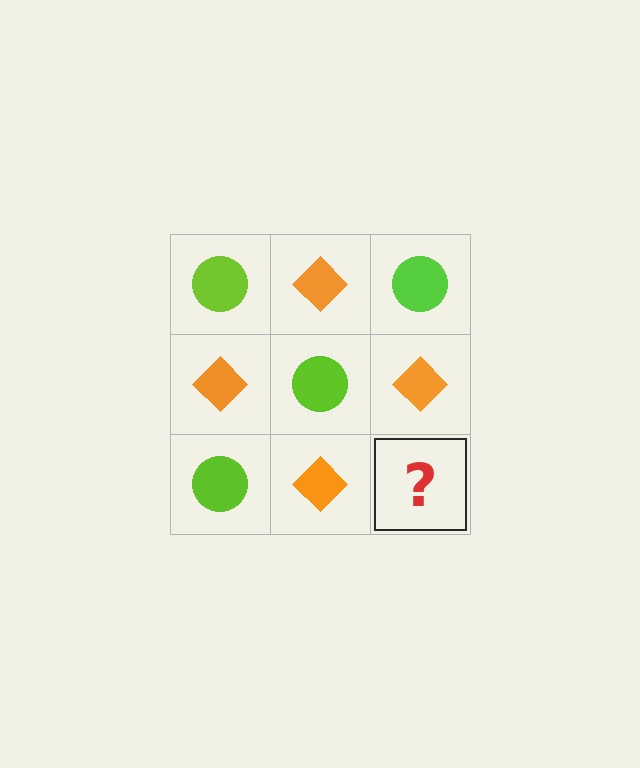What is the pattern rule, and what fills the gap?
The rule is that it alternates lime circle and orange diamond in a checkerboard pattern. The gap should be filled with a lime circle.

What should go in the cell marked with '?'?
The missing cell should contain a lime circle.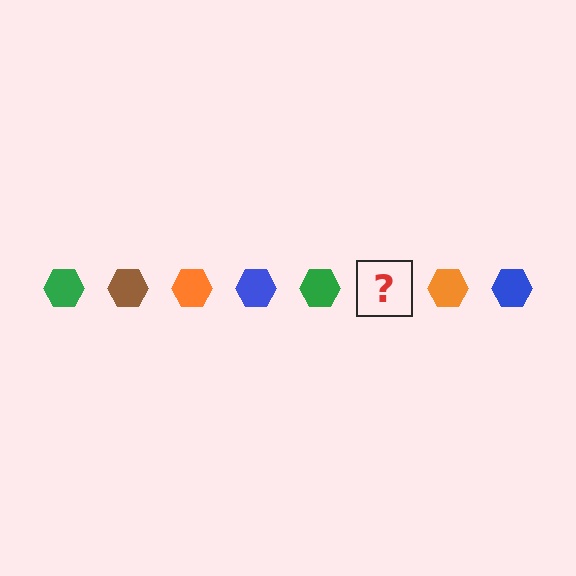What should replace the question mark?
The question mark should be replaced with a brown hexagon.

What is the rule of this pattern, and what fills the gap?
The rule is that the pattern cycles through green, brown, orange, blue hexagons. The gap should be filled with a brown hexagon.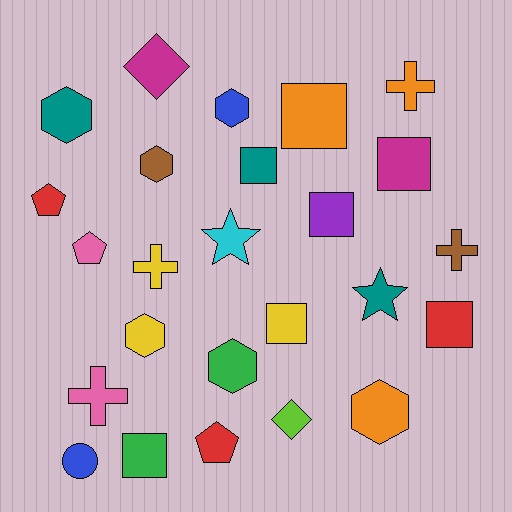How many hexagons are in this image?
There are 6 hexagons.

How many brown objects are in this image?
There are 2 brown objects.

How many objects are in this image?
There are 25 objects.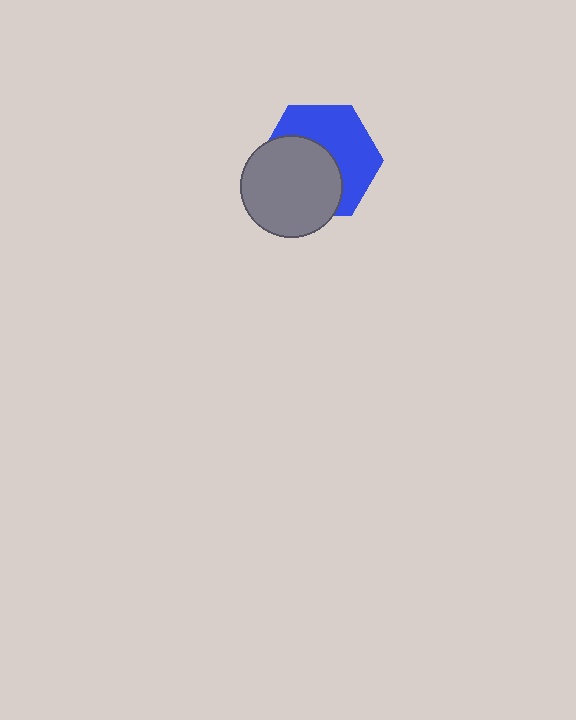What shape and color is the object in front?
The object in front is a gray circle.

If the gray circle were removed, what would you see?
You would see the complete blue hexagon.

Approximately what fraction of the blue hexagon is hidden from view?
Roughly 49% of the blue hexagon is hidden behind the gray circle.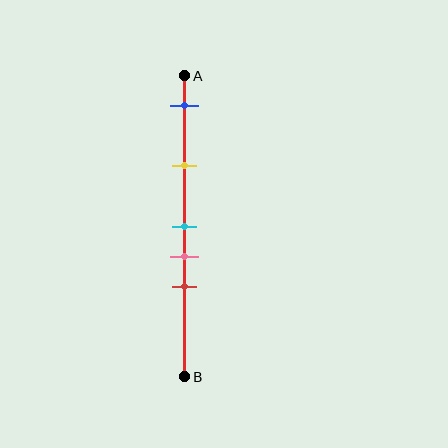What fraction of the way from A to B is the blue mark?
The blue mark is approximately 10% (0.1) of the way from A to B.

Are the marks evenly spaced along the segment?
No, the marks are not evenly spaced.